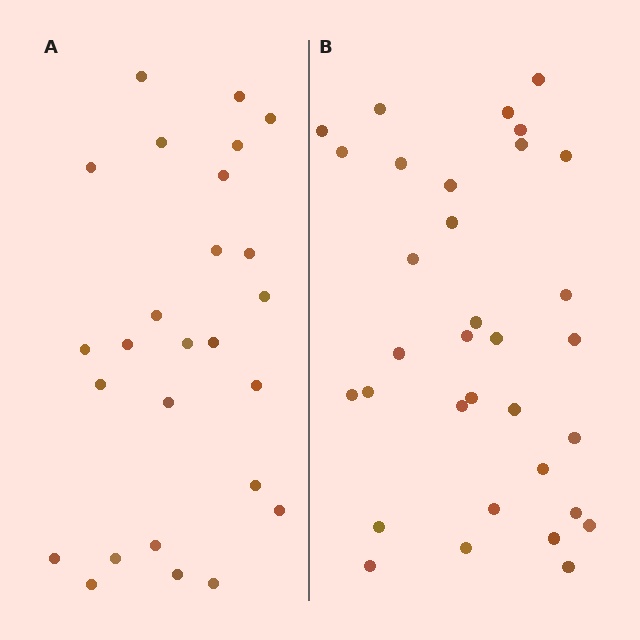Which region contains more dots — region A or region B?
Region B (the right region) has more dots.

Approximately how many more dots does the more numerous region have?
Region B has roughly 8 or so more dots than region A.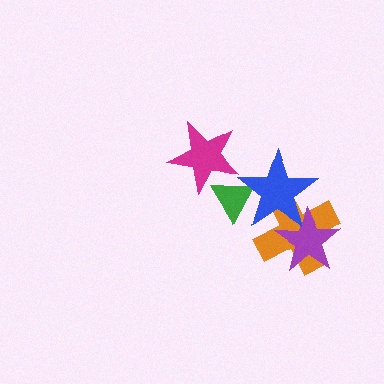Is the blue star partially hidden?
No, no other shape covers it.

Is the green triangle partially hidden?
Yes, it is partially covered by another shape.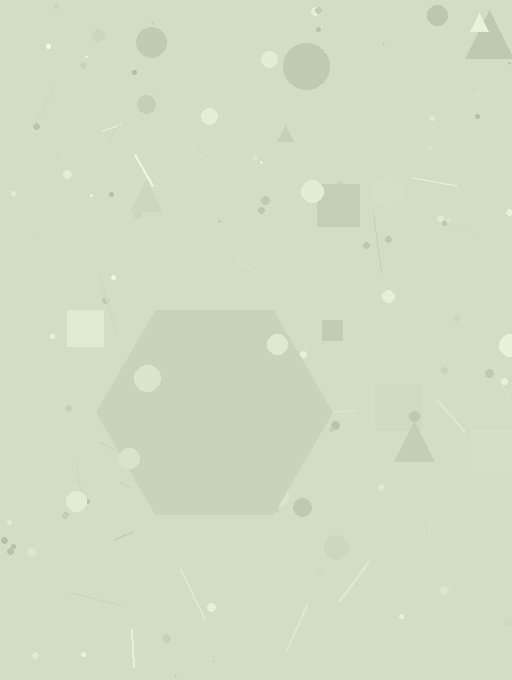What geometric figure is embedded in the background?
A hexagon is embedded in the background.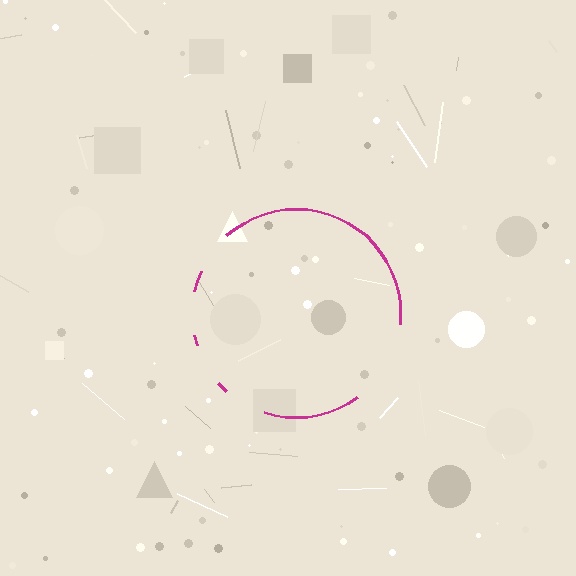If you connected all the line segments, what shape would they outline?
They would outline a circle.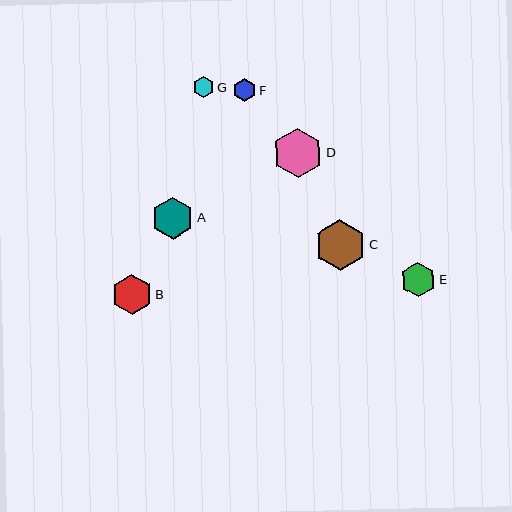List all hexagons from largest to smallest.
From largest to smallest: C, D, A, B, E, F, G.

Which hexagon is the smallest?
Hexagon G is the smallest with a size of approximately 21 pixels.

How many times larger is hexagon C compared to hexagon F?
Hexagon C is approximately 2.2 times the size of hexagon F.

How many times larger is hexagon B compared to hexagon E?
Hexagon B is approximately 1.2 times the size of hexagon E.